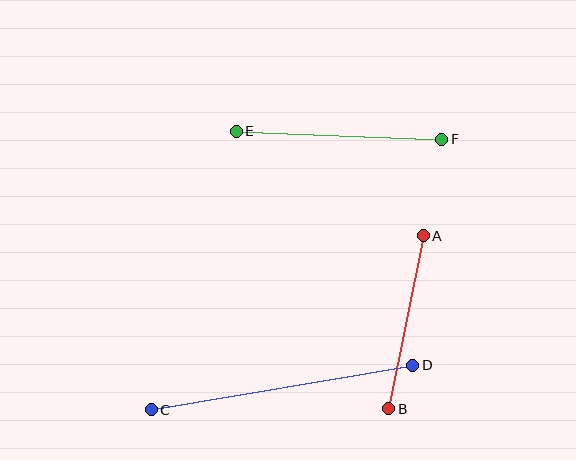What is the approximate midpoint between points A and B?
The midpoint is at approximately (406, 322) pixels.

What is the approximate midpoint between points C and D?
The midpoint is at approximately (282, 387) pixels.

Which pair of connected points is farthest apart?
Points C and D are farthest apart.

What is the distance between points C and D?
The distance is approximately 265 pixels.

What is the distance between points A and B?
The distance is approximately 177 pixels.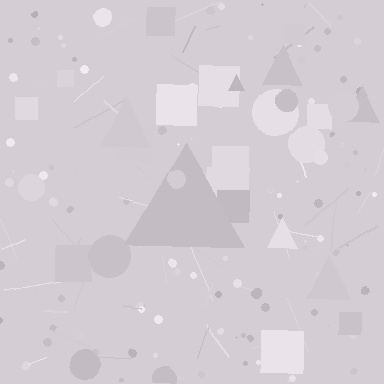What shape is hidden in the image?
A triangle is hidden in the image.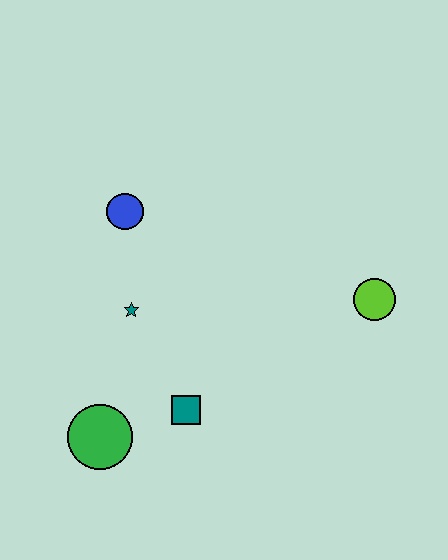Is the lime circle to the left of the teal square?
No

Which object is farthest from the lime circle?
The green circle is farthest from the lime circle.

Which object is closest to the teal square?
The green circle is closest to the teal square.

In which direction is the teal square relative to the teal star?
The teal square is below the teal star.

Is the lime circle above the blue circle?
No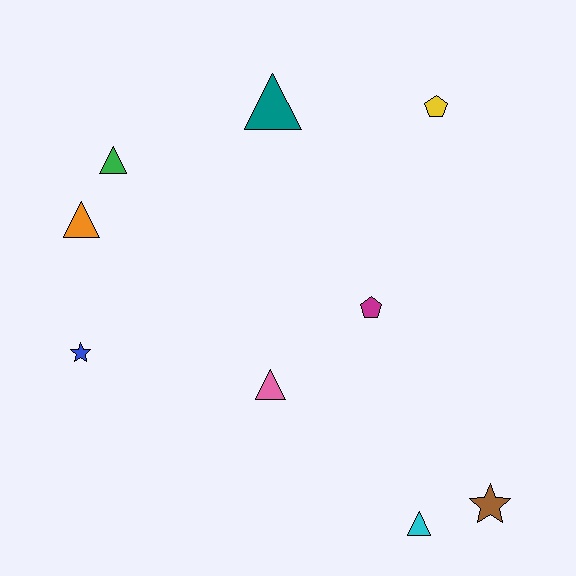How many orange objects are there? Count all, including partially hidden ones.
There is 1 orange object.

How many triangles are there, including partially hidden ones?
There are 5 triangles.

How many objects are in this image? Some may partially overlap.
There are 9 objects.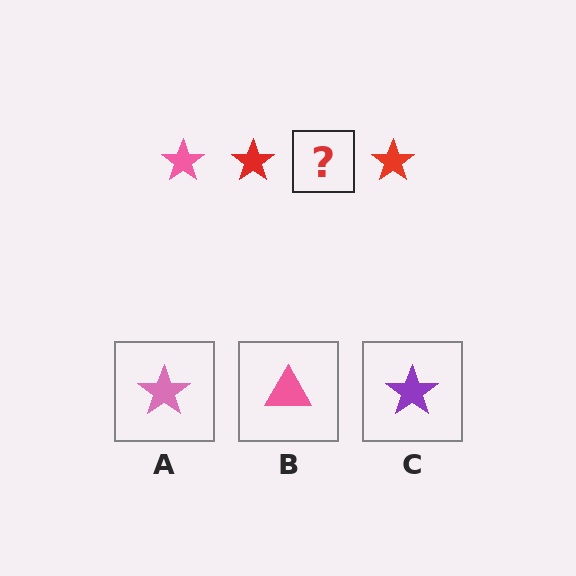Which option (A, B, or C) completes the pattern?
A.